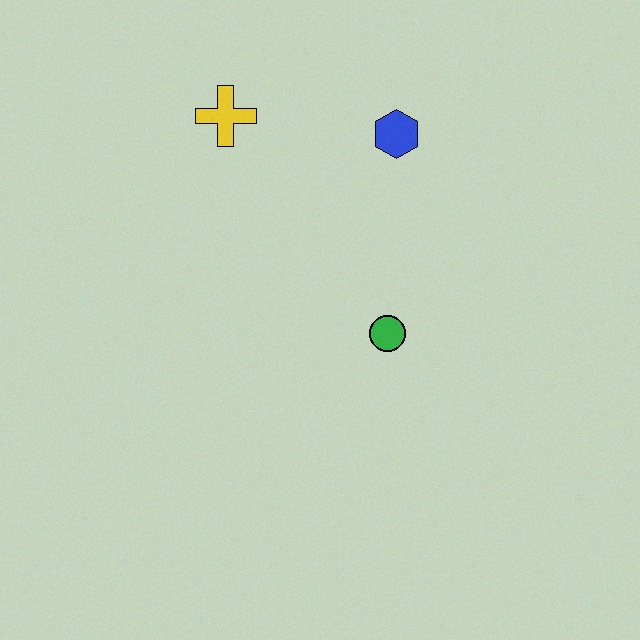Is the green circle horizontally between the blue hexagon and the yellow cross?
Yes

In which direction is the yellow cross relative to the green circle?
The yellow cross is above the green circle.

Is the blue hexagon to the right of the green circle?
Yes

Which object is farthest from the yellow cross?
The green circle is farthest from the yellow cross.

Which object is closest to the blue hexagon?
The yellow cross is closest to the blue hexagon.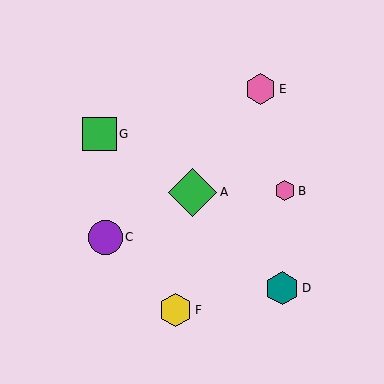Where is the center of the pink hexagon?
The center of the pink hexagon is at (285, 191).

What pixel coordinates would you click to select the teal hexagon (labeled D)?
Click at (282, 288) to select the teal hexagon D.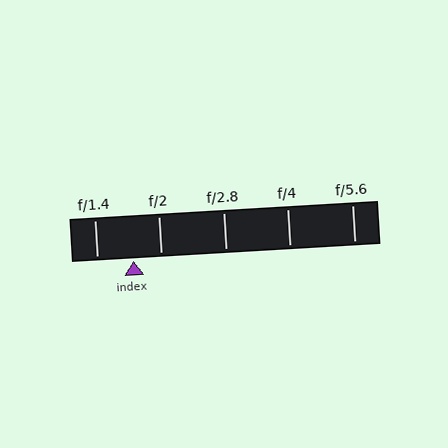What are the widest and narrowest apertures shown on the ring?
The widest aperture shown is f/1.4 and the narrowest is f/5.6.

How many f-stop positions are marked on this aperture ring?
There are 5 f-stop positions marked.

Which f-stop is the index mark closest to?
The index mark is closest to f/2.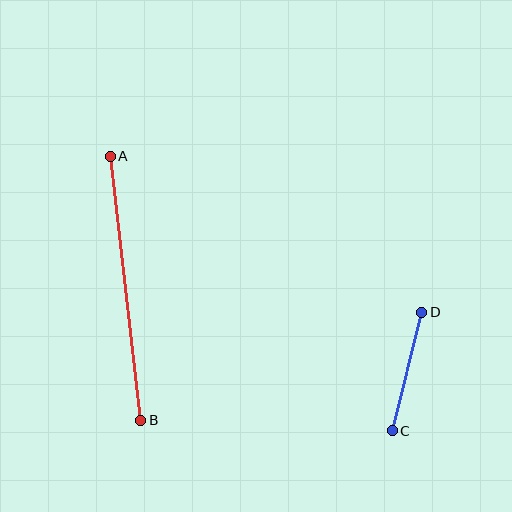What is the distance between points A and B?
The distance is approximately 266 pixels.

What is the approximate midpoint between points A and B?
The midpoint is at approximately (125, 288) pixels.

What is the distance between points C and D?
The distance is approximately 122 pixels.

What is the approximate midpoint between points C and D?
The midpoint is at approximately (407, 372) pixels.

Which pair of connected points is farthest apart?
Points A and B are farthest apart.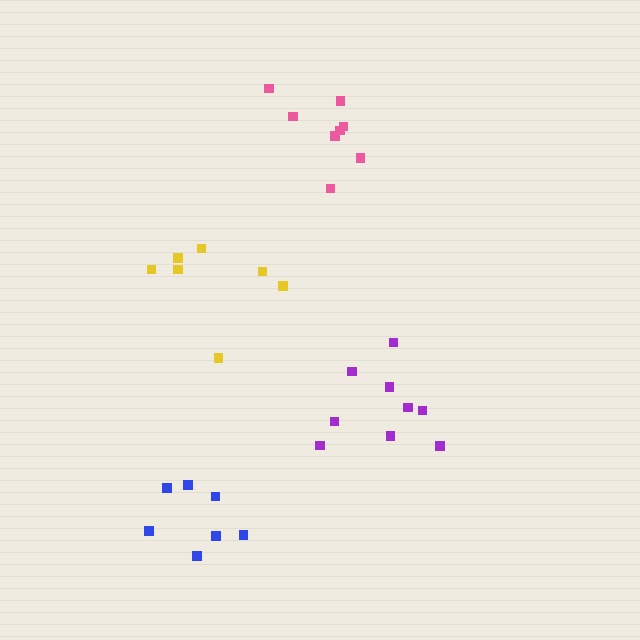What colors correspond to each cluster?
The clusters are colored: purple, pink, blue, yellow.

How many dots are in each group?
Group 1: 9 dots, Group 2: 8 dots, Group 3: 7 dots, Group 4: 7 dots (31 total).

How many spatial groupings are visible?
There are 4 spatial groupings.